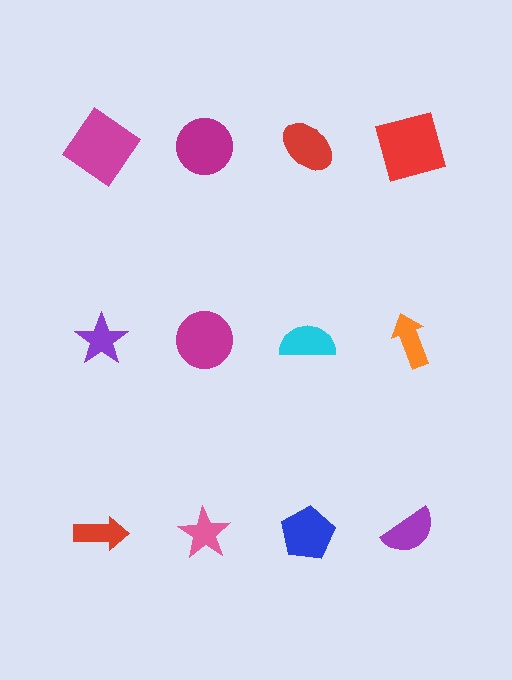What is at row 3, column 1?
A red arrow.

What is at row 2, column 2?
A magenta circle.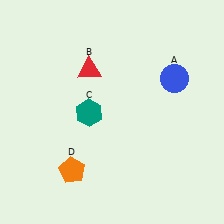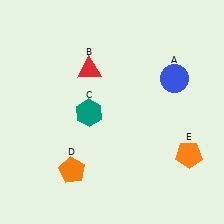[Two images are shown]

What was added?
An orange pentagon (E) was added in Image 2.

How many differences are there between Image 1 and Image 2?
There is 1 difference between the two images.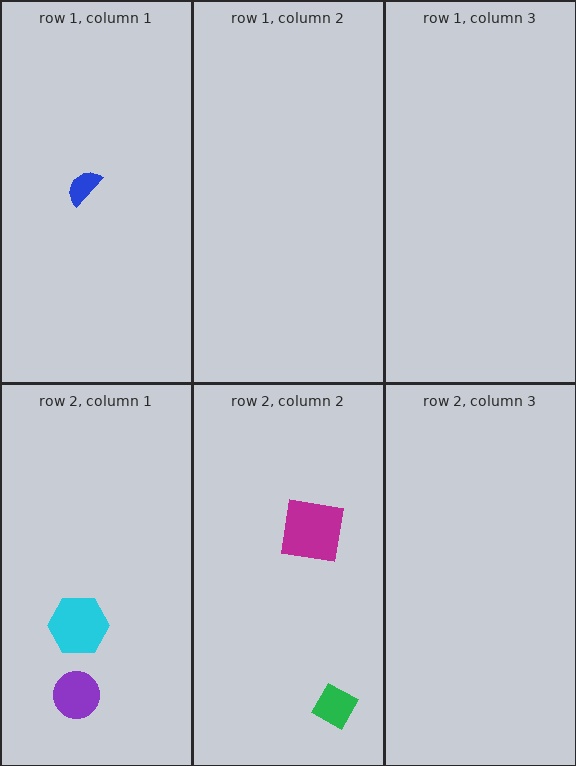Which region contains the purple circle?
The row 2, column 1 region.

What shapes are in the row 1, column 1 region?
The blue semicircle.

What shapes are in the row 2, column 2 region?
The green diamond, the magenta square.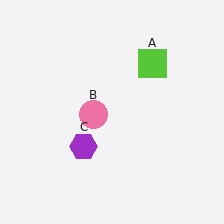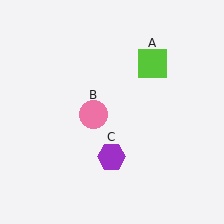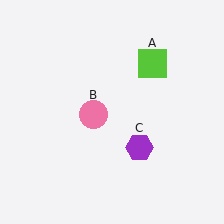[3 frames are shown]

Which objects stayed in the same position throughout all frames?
Lime square (object A) and pink circle (object B) remained stationary.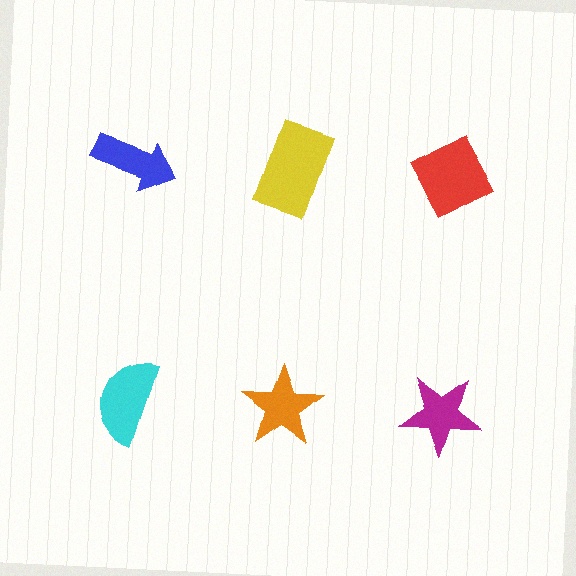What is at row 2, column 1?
A cyan semicircle.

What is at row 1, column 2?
A yellow rectangle.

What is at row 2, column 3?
A magenta star.